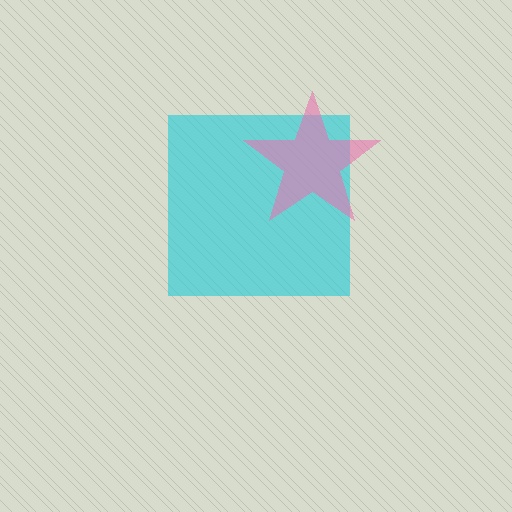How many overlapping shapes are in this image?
There are 2 overlapping shapes in the image.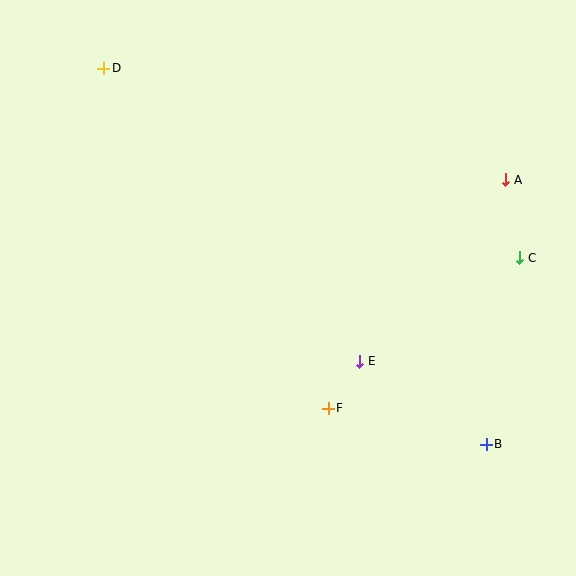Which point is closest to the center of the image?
Point E at (360, 361) is closest to the center.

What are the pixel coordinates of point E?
Point E is at (360, 361).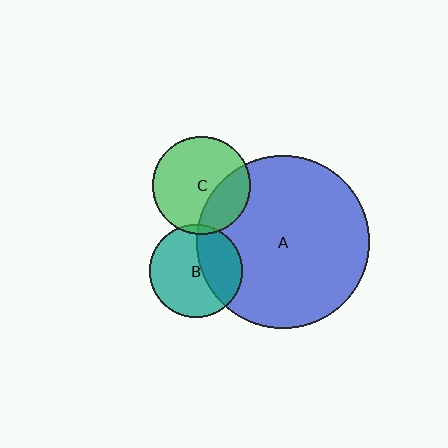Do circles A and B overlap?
Yes.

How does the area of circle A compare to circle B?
Approximately 3.4 times.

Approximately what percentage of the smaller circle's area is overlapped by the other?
Approximately 40%.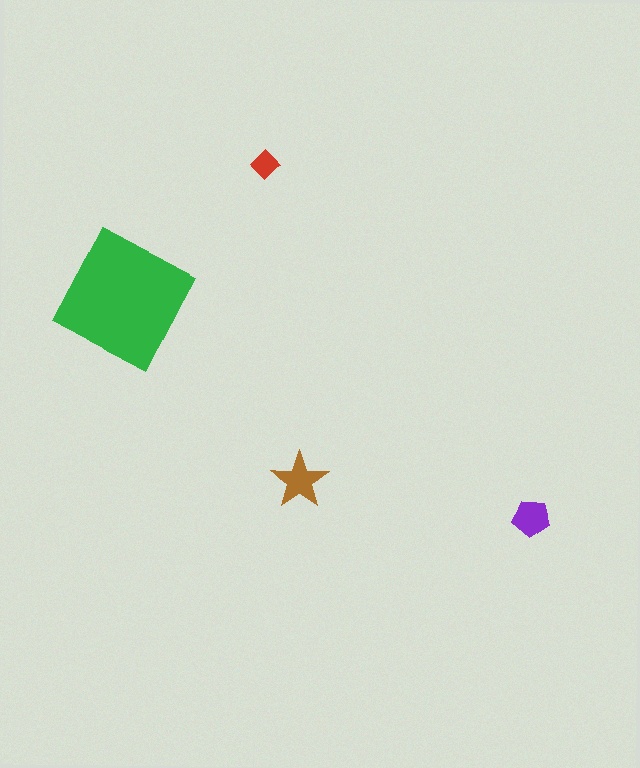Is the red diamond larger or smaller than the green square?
Smaller.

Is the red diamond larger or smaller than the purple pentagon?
Smaller.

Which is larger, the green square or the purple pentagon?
The green square.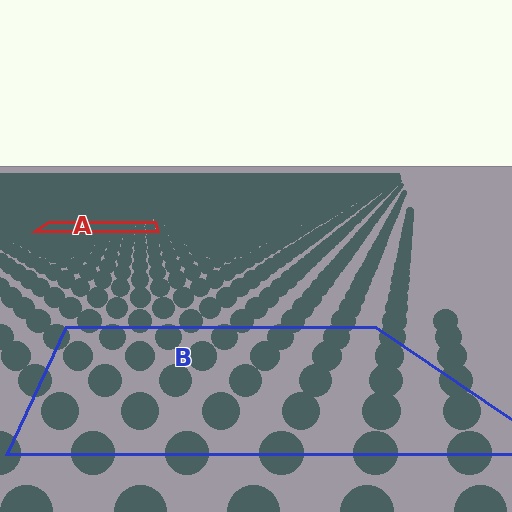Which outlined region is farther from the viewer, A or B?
Region A is farther from the viewer — the texture elements inside it appear smaller and more densely packed.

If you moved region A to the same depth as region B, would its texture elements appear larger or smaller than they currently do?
They would appear larger. At a closer depth, the same texture elements are projected at a bigger on-screen size.